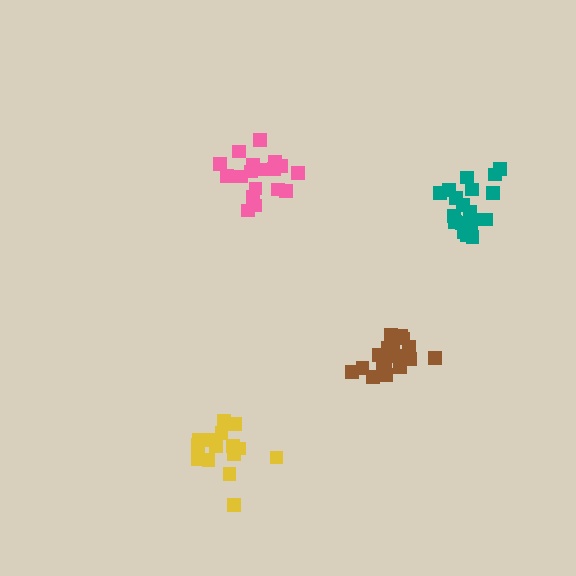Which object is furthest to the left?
The yellow cluster is leftmost.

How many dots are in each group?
Group 1: 18 dots, Group 2: 19 dots, Group 3: 21 dots, Group 4: 16 dots (74 total).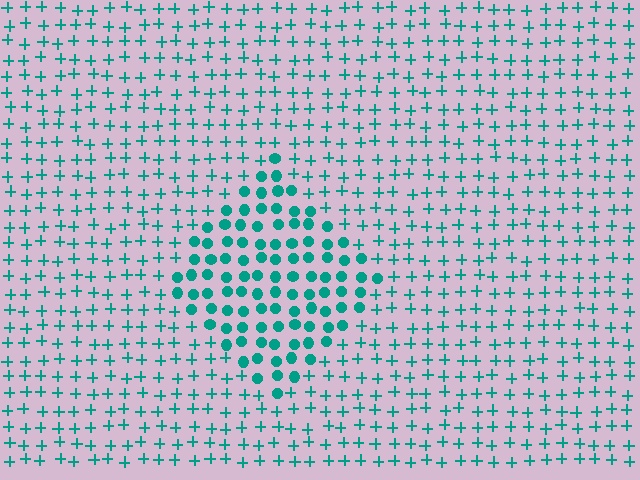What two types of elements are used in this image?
The image uses circles inside the diamond region and plus signs outside it.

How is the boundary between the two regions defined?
The boundary is defined by a change in element shape: circles inside vs. plus signs outside. All elements share the same color and spacing.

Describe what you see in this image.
The image is filled with small teal elements arranged in a uniform grid. A diamond-shaped region contains circles, while the surrounding area contains plus signs. The boundary is defined purely by the change in element shape.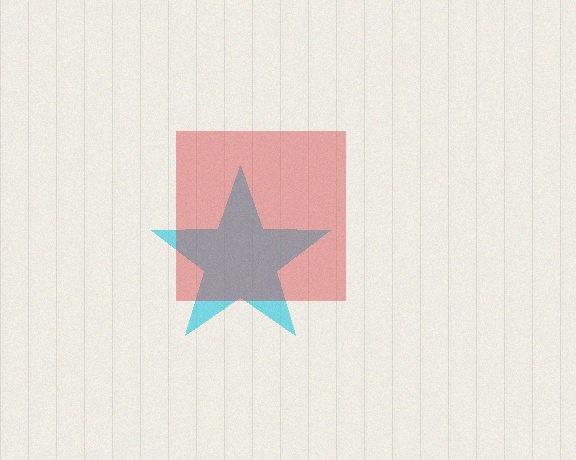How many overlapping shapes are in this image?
There are 2 overlapping shapes in the image.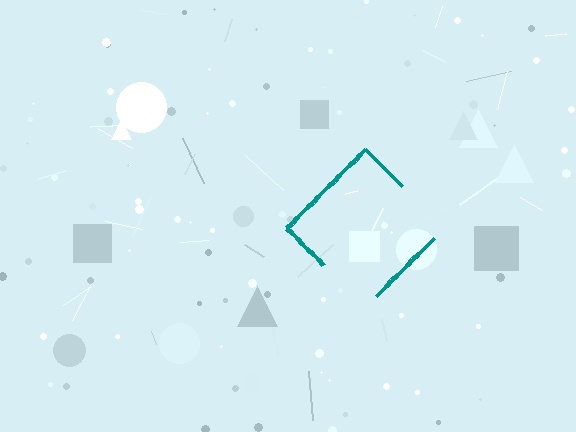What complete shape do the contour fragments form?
The contour fragments form a diamond.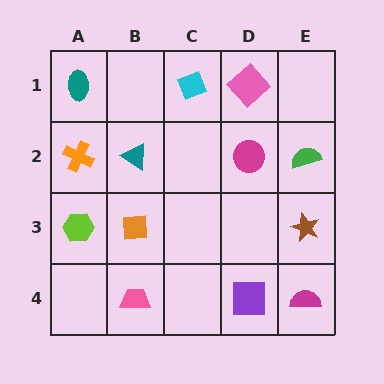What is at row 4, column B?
A pink trapezoid.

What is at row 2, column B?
A teal triangle.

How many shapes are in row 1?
3 shapes.